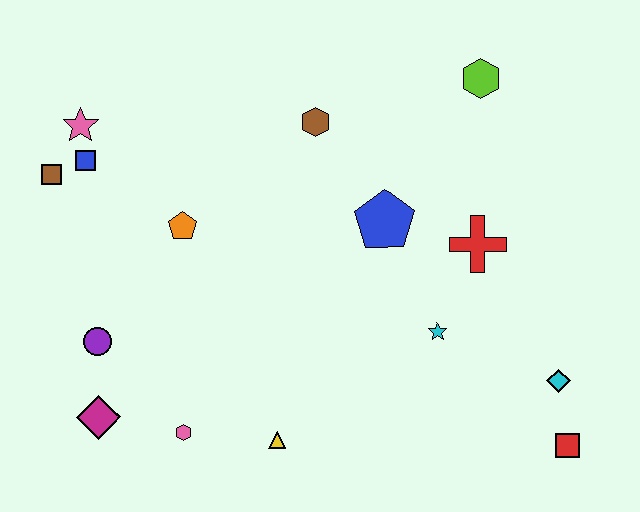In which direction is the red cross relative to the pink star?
The red cross is to the right of the pink star.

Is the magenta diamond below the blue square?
Yes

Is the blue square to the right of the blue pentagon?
No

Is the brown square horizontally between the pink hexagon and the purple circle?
No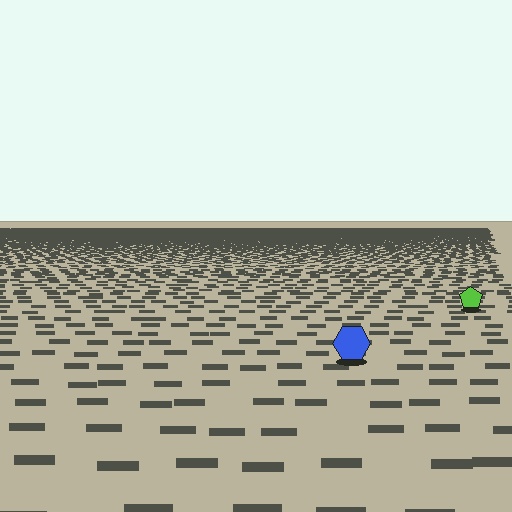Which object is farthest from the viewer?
The lime pentagon is farthest from the viewer. It appears smaller and the ground texture around it is denser.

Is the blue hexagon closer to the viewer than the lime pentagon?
Yes. The blue hexagon is closer — you can tell from the texture gradient: the ground texture is coarser near it.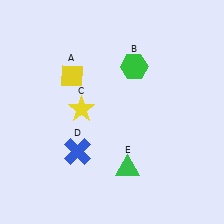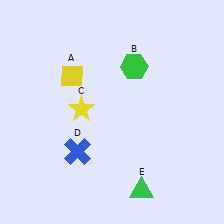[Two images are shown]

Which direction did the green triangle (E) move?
The green triangle (E) moved down.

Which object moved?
The green triangle (E) moved down.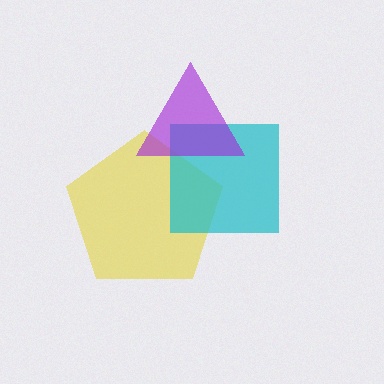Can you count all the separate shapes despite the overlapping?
Yes, there are 3 separate shapes.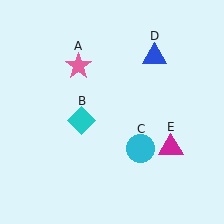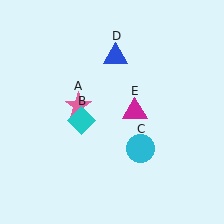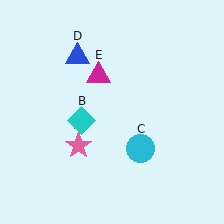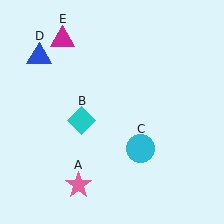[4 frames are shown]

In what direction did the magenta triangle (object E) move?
The magenta triangle (object E) moved up and to the left.